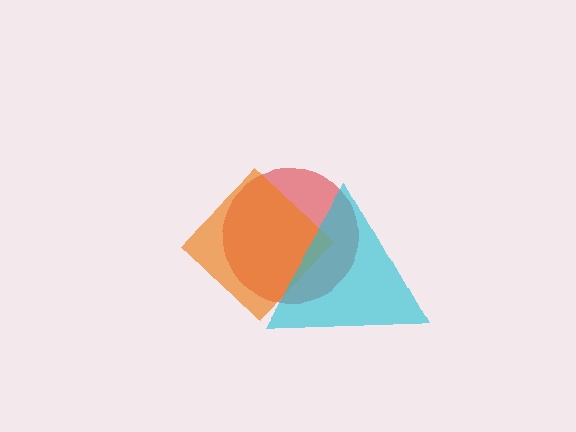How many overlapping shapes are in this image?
There are 3 overlapping shapes in the image.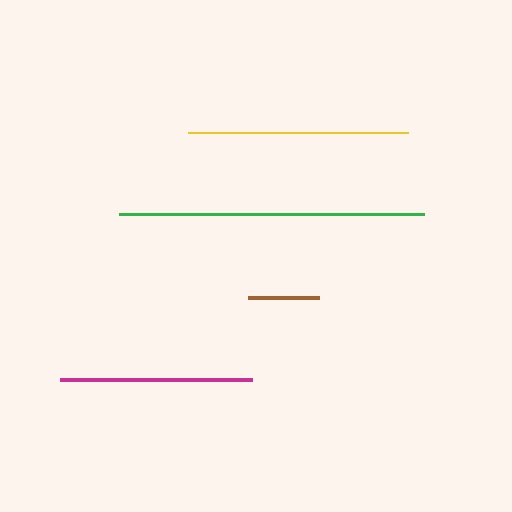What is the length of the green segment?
The green segment is approximately 305 pixels long.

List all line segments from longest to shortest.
From longest to shortest: green, yellow, magenta, brown.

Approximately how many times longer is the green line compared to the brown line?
The green line is approximately 4.3 times the length of the brown line.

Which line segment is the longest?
The green line is the longest at approximately 305 pixels.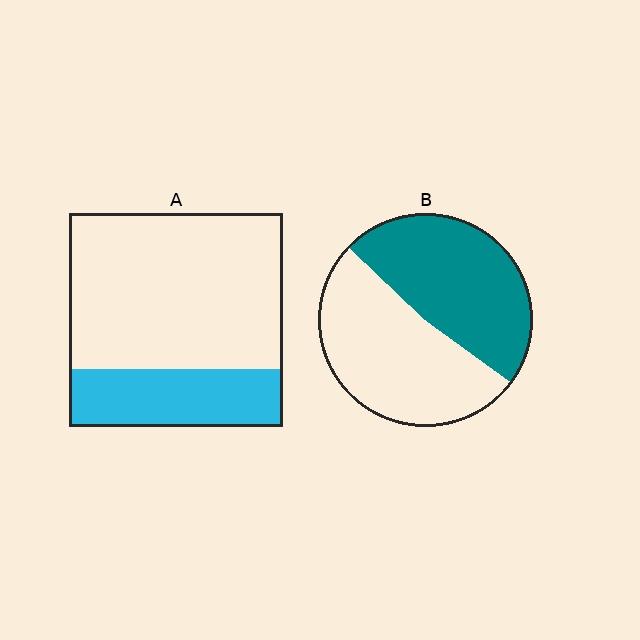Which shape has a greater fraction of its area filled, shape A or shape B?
Shape B.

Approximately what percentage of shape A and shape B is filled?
A is approximately 25% and B is approximately 50%.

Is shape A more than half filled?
No.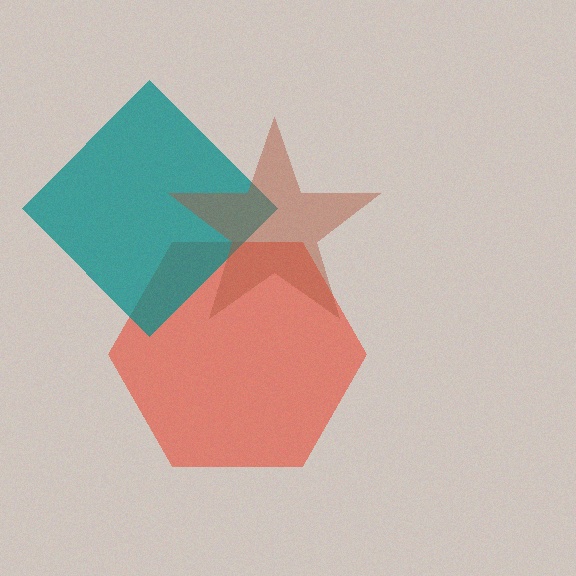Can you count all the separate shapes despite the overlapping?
Yes, there are 3 separate shapes.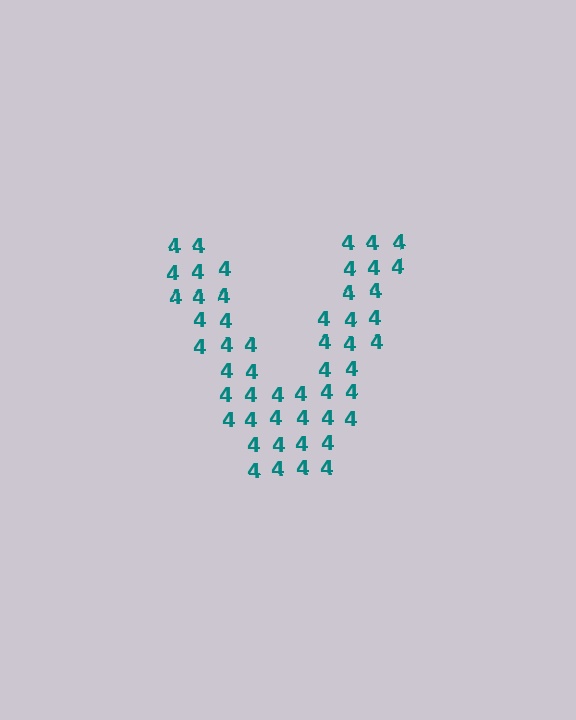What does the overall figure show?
The overall figure shows the letter V.